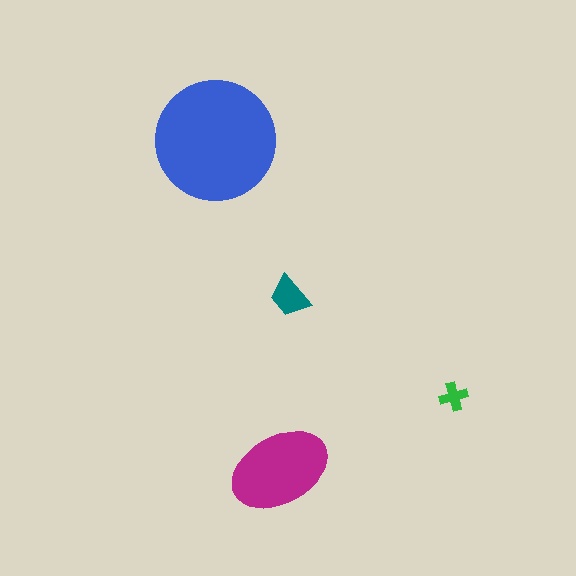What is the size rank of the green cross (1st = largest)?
4th.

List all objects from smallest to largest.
The green cross, the teal trapezoid, the magenta ellipse, the blue circle.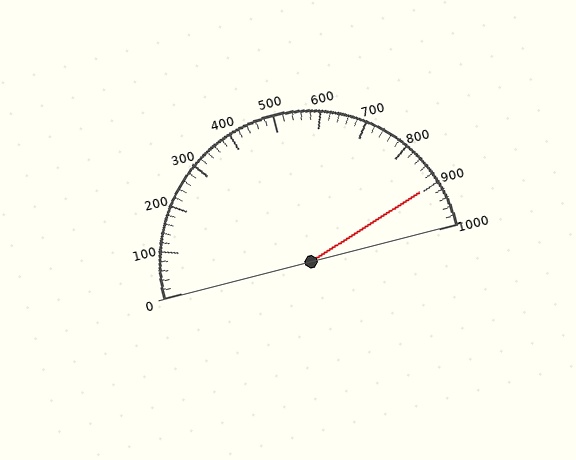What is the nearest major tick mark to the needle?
The nearest major tick mark is 900.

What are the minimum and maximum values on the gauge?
The gauge ranges from 0 to 1000.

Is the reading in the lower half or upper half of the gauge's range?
The reading is in the upper half of the range (0 to 1000).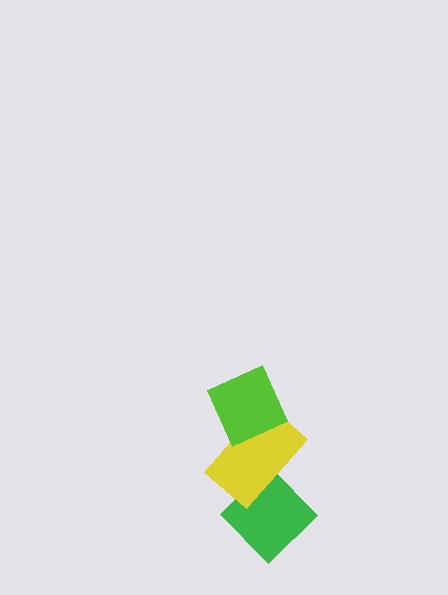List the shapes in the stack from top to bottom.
From top to bottom: the lime diamond, the yellow rectangle, the green diamond.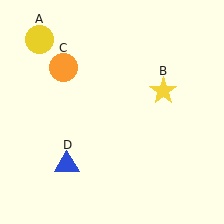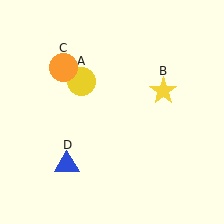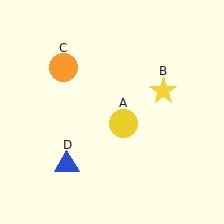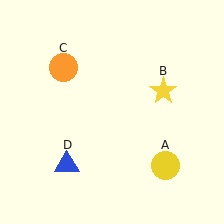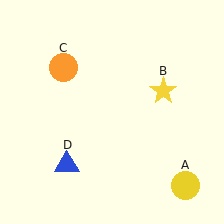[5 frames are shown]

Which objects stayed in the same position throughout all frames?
Yellow star (object B) and orange circle (object C) and blue triangle (object D) remained stationary.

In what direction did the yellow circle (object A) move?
The yellow circle (object A) moved down and to the right.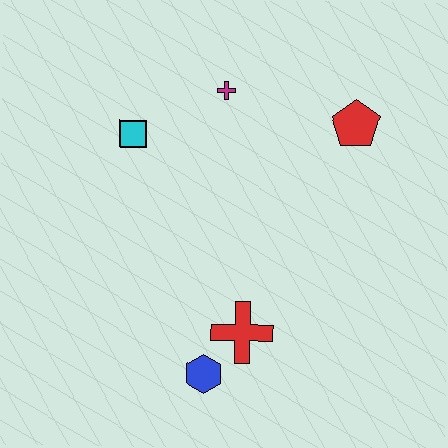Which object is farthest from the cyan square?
The blue hexagon is farthest from the cyan square.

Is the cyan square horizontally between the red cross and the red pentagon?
No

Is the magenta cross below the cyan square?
No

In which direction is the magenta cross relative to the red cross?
The magenta cross is above the red cross.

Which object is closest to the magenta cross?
The cyan square is closest to the magenta cross.